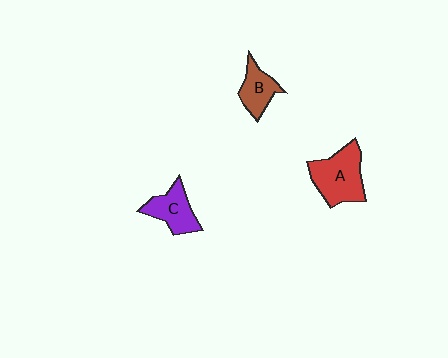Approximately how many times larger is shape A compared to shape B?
Approximately 1.7 times.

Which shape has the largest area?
Shape A (red).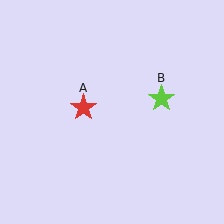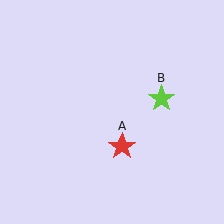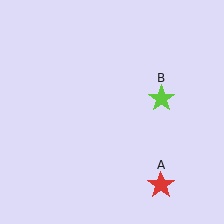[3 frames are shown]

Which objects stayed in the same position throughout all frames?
Lime star (object B) remained stationary.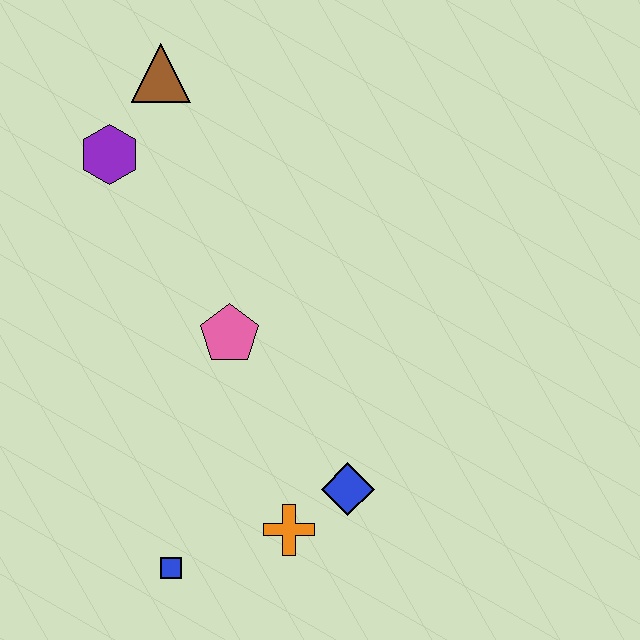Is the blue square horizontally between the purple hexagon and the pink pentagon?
Yes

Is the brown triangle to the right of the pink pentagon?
No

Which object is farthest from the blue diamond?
The brown triangle is farthest from the blue diamond.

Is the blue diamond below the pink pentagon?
Yes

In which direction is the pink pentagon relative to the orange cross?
The pink pentagon is above the orange cross.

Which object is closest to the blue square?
The orange cross is closest to the blue square.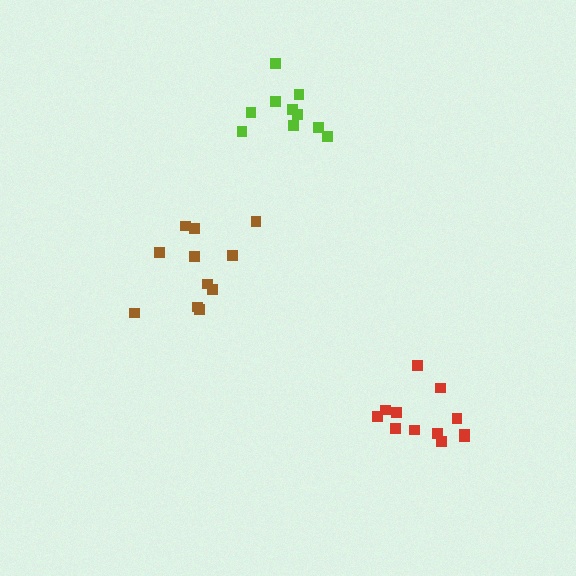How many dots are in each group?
Group 1: 10 dots, Group 2: 13 dots, Group 3: 11 dots (34 total).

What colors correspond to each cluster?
The clusters are colored: lime, red, brown.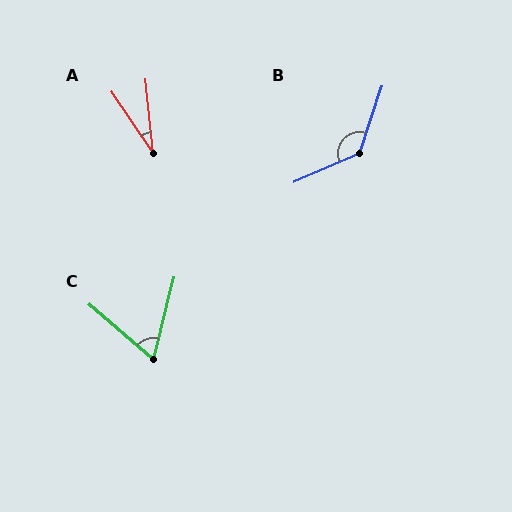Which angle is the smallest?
A, at approximately 28 degrees.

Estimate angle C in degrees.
Approximately 63 degrees.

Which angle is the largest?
B, at approximately 132 degrees.